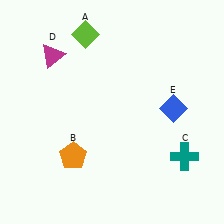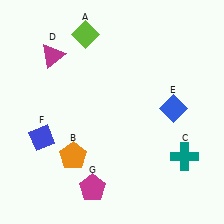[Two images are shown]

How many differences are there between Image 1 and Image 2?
There are 2 differences between the two images.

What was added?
A blue diamond (F), a magenta pentagon (G) were added in Image 2.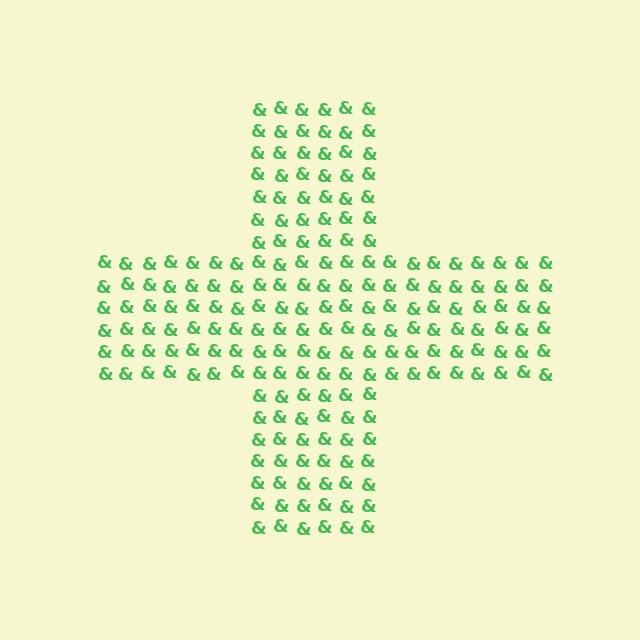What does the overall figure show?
The overall figure shows a cross.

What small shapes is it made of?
It is made of small ampersands.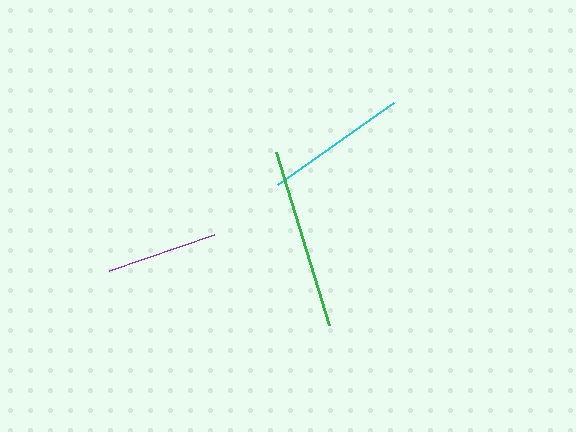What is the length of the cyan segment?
The cyan segment is approximately 142 pixels long.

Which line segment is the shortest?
The purple line is the shortest at approximately 111 pixels.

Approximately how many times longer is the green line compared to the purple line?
The green line is approximately 1.6 times the length of the purple line.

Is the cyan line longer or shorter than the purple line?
The cyan line is longer than the purple line.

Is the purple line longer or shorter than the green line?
The green line is longer than the purple line.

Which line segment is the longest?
The green line is the longest at approximately 180 pixels.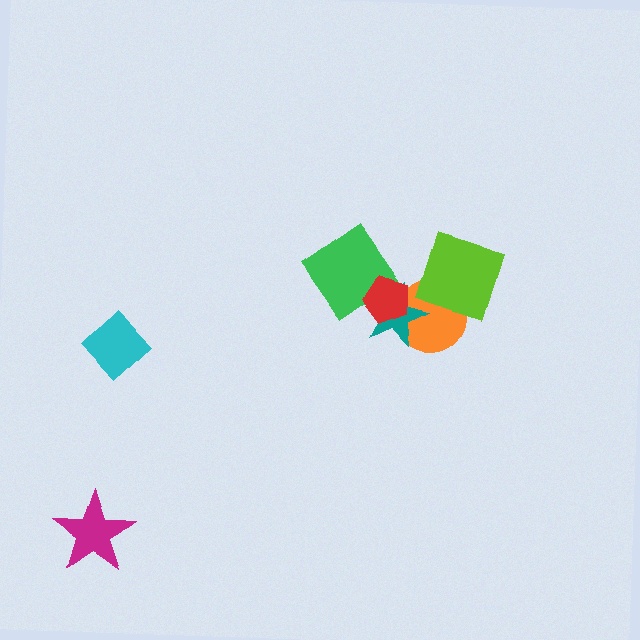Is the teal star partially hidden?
Yes, it is partially covered by another shape.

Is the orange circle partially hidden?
Yes, it is partially covered by another shape.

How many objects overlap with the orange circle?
3 objects overlap with the orange circle.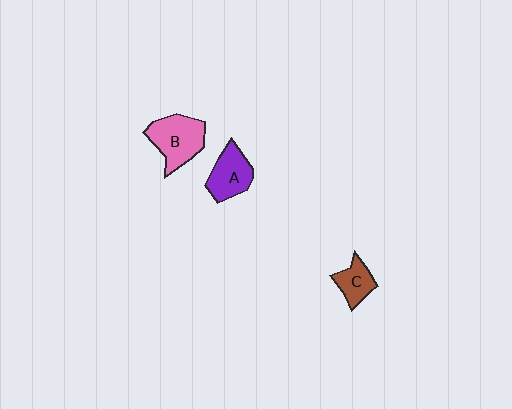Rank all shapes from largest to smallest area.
From largest to smallest: B (pink), A (purple), C (brown).